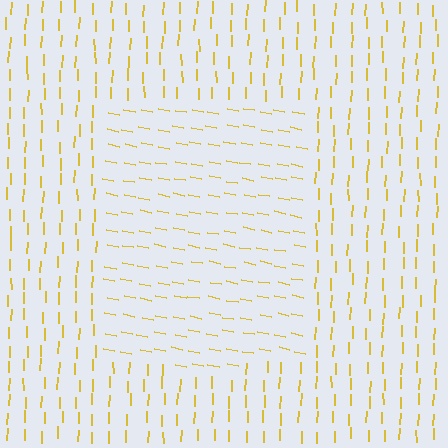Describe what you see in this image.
The image is filled with small yellow line segments. A rectangle region in the image has lines oriented differently from the surrounding lines, creating a visible texture boundary.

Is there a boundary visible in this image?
Yes, there is a texture boundary formed by a change in line orientation.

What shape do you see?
I see a rectangle.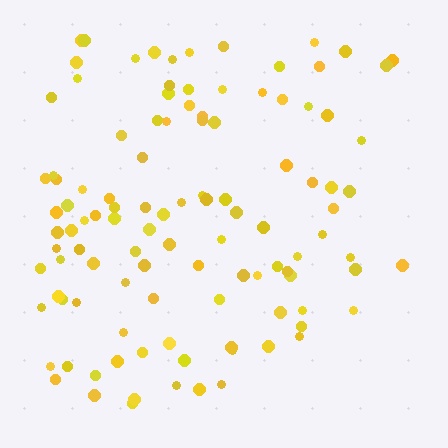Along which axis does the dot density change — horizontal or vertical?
Horizontal.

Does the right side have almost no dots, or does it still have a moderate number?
Still a moderate number, just noticeably fewer than the left.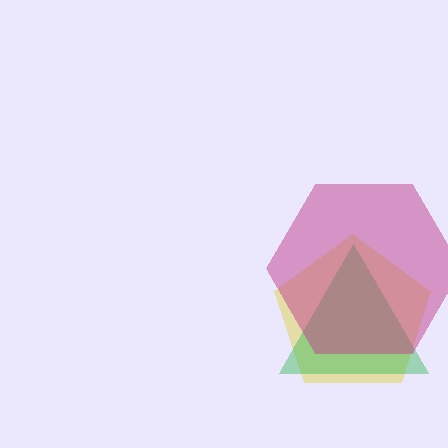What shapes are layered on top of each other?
The layered shapes are: a yellow pentagon, a green triangle, a magenta hexagon.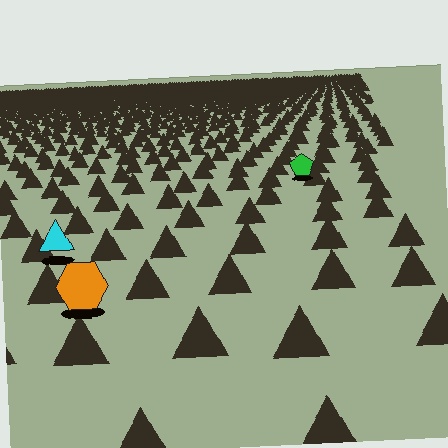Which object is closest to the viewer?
The orange hexagon is closest. The texture marks near it are larger and more spread out.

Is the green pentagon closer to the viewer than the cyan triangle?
No. The cyan triangle is closer — you can tell from the texture gradient: the ground texture is coarser near it.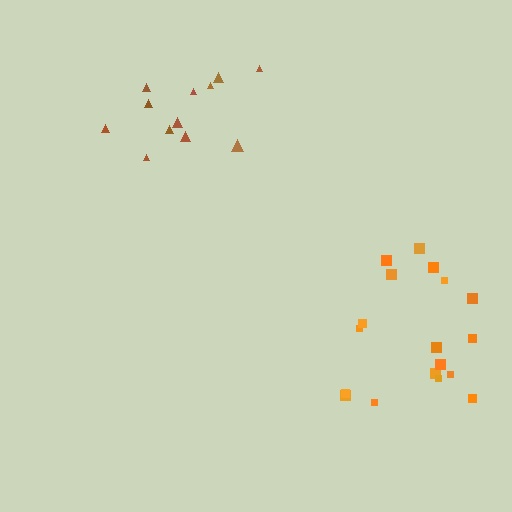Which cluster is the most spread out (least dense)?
Orange.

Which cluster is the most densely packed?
Brown.